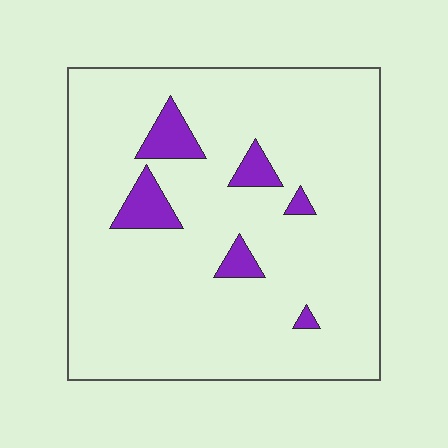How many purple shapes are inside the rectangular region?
6.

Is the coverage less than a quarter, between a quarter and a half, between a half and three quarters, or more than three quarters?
Less than a quarter.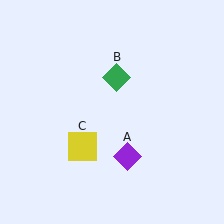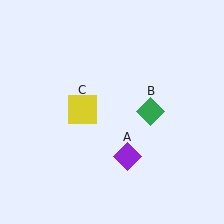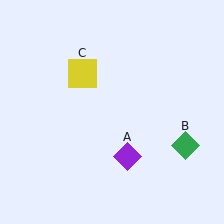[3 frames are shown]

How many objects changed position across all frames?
2 objects changed position: green diamond (object B), yellow square (object C).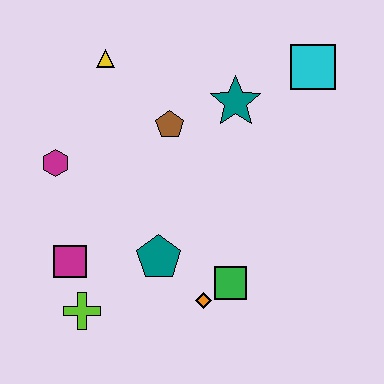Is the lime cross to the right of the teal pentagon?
No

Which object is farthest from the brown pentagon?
The lime cross is farthest from the brown pentagon.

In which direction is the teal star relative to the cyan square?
The teal star is to the left of the cyan square.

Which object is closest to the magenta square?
The lime cross is closest to the magenta square.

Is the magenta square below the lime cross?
No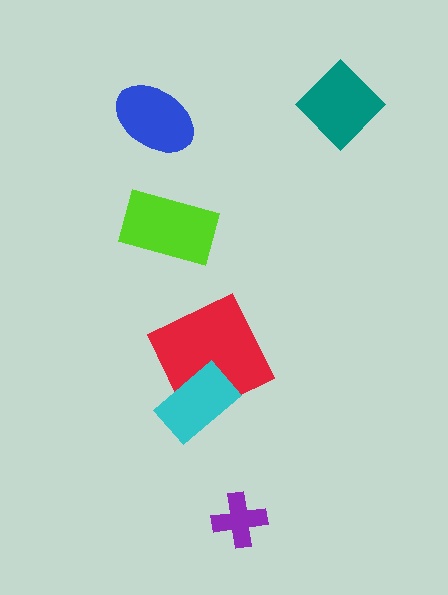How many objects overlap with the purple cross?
0 objects overlap with the purple cross.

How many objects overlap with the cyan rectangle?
1 object overlaps with the cyan rectangle.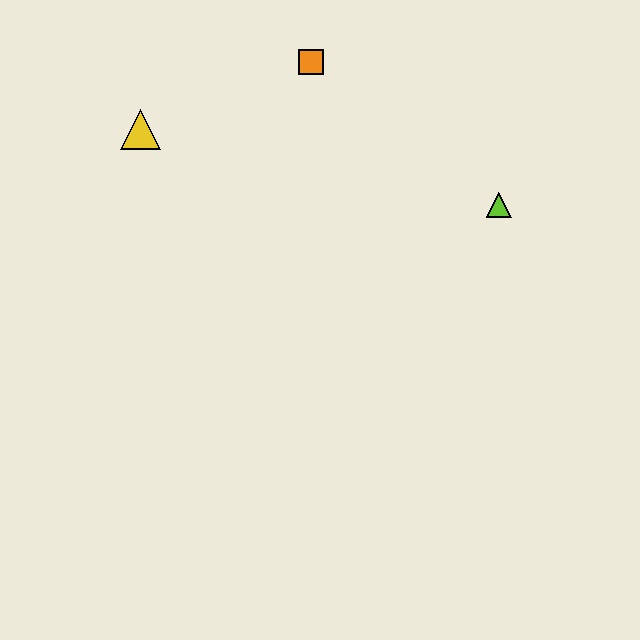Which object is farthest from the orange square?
The lime triangle is farthest from the orange square.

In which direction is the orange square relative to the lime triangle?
The orange square is to the left of the lime triangle.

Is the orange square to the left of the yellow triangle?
No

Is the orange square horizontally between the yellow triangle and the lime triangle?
Yes